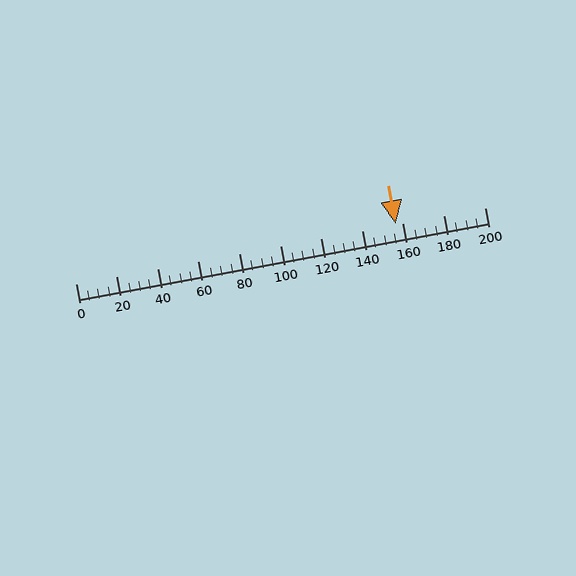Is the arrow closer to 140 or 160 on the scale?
The arrow is closer to 160.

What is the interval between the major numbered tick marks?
The major tick marks are spaced 20 units apart.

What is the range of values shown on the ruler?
The ruler shows values from 0 to 200.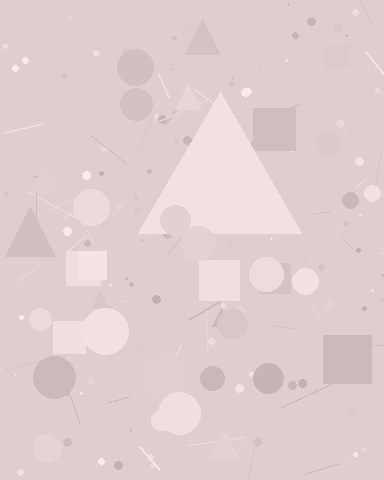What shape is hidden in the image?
A triangle is hidden in the image.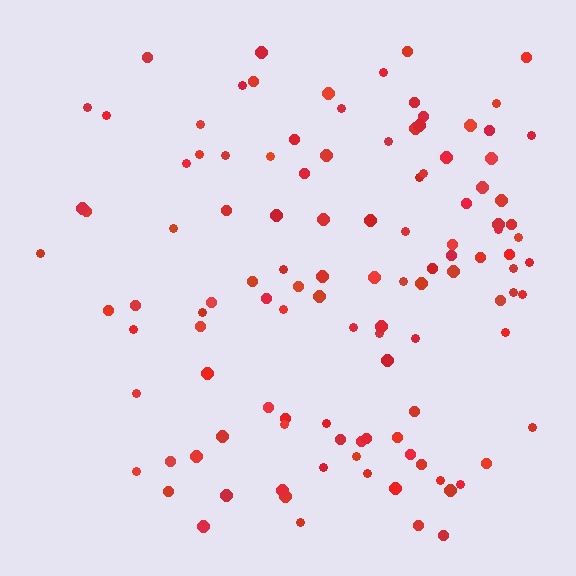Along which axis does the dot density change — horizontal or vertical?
Horizontal.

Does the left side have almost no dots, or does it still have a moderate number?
Still a moderate number, just noticeably fewer than the right.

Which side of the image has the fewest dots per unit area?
The left.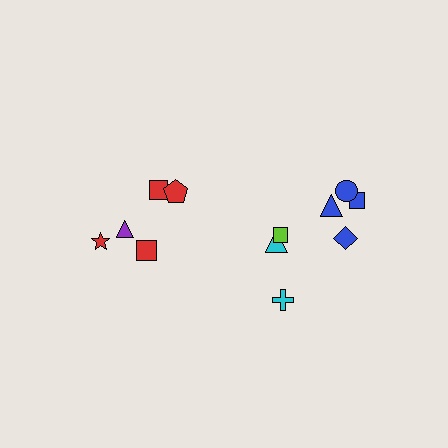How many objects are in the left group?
There are 5 objects.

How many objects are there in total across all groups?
There are 12 objects.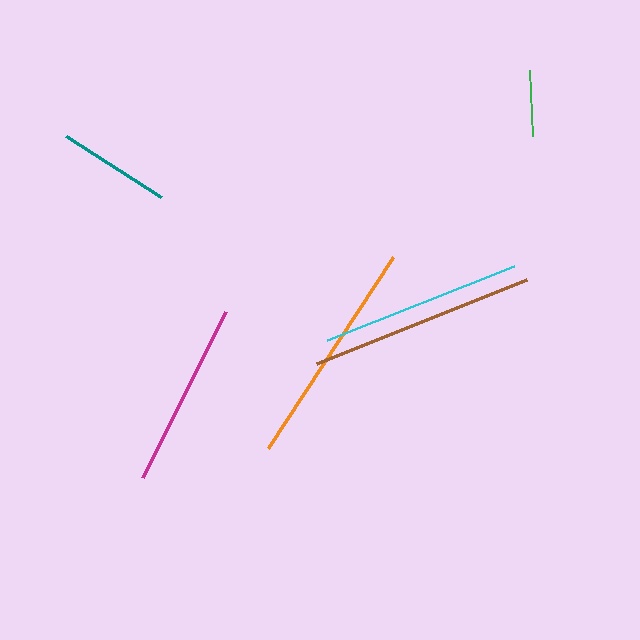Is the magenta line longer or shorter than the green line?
The magenta line is longer than the green line.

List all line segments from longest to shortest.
From longest to shortest: orange, brown, cyan, magenta, teal, green.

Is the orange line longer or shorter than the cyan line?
The orange line is longer than the cyan line.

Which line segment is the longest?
The orange line is the longest at approximately 228 pixels.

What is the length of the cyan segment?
The cyan segment is approximately 202 pixels long.